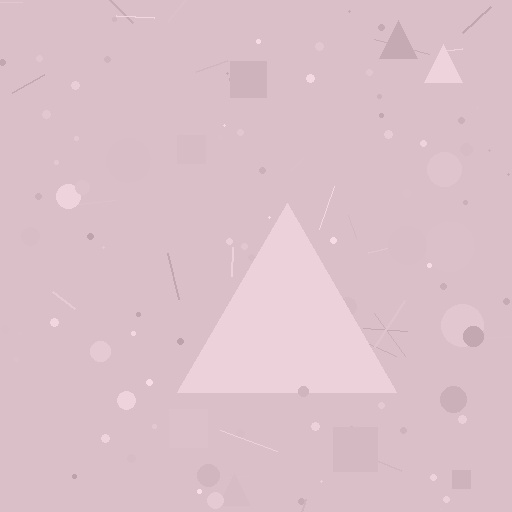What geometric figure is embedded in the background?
A triangle is embedded in the background.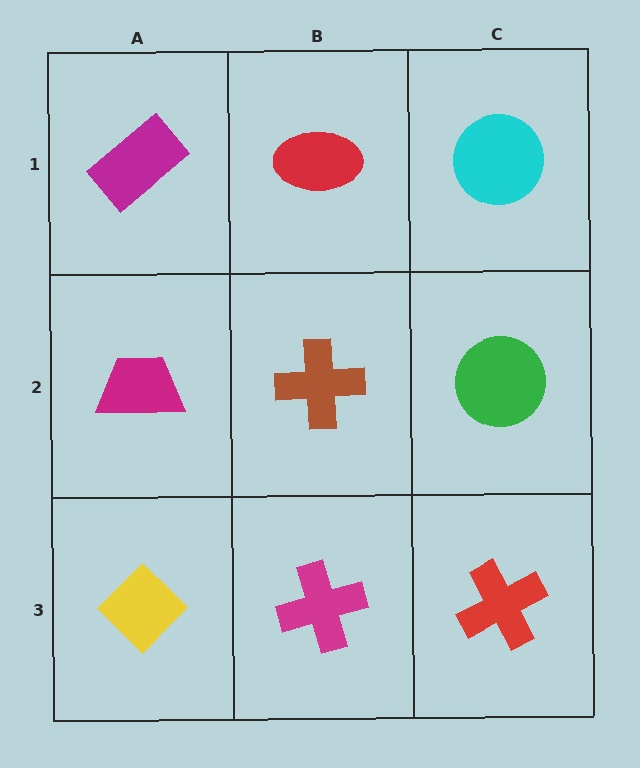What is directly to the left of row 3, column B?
A yellow diamond.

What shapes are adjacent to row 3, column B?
A brown cross (row 2, column B), a yellow diamond (row 3, column A), a red cross (row 3, column C).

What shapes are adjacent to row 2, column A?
A magenta rectangle (row 1, column A), a yellow diamond (row 3, column A), a brown cross (row 2, column B).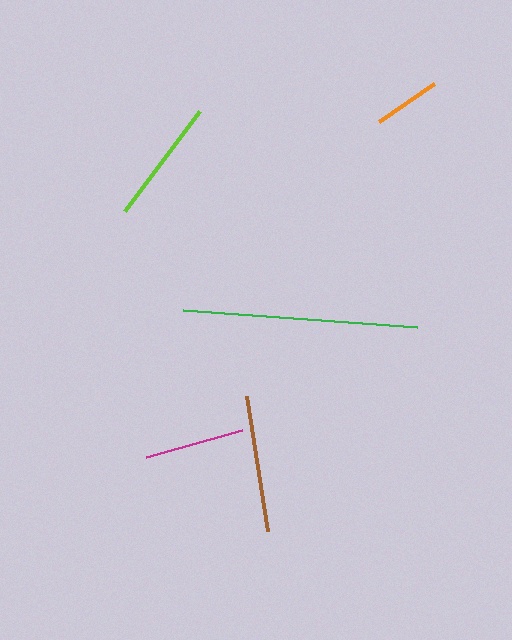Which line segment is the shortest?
The orange line is the shortest at approximately 67 pixels.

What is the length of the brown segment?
The brown segment is approximately 137 pixels long.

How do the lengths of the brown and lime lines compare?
The brown and lime lines are approximately the same length.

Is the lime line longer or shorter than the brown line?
The brown line is longer than the lime line.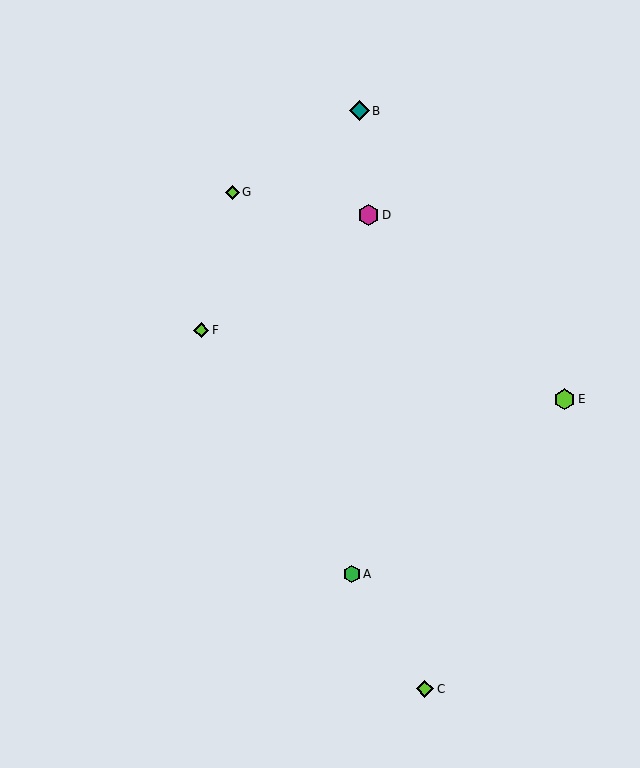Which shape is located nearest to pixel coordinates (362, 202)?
The magenta hexagon (labeled D) at (369, 215) is nearest to that location.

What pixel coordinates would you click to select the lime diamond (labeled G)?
Click at (232, 192) to select the lime diamond G.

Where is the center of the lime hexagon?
The center of the lime hexagon is at (564, 399).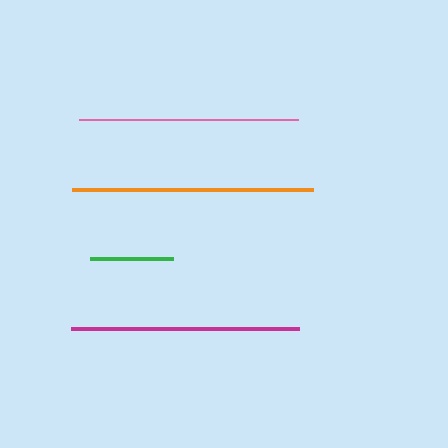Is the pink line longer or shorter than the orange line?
The orange line is longer than the pink line.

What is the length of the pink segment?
The pink segment is approximately 219 pixels long.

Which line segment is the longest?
The orange line is the longest at approximately 242 pixels.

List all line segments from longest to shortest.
From longest to shortest: orange, magenta, pink, green.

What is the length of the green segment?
The green segment is approximately 82 pixels long.